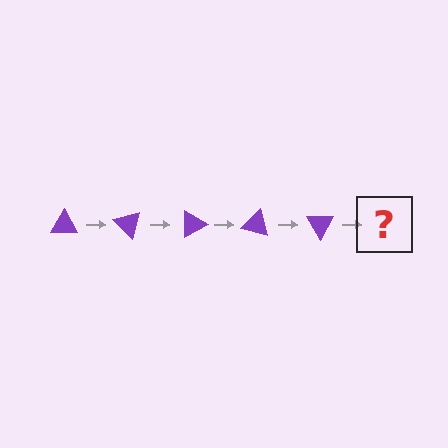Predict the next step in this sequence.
The next step is a purple triangle rotated 225 degrees.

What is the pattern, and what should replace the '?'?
The pattern is that the triangle rotates 45 degrees each step. The '?' should be a purple triangle rotated 225 degrees.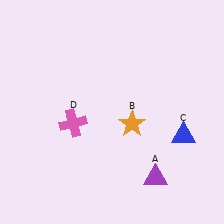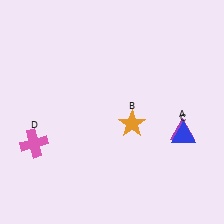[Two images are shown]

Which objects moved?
The objects that moved are: the purple triangle (A), the pink cross (D).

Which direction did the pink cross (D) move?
The pink cross (D) moved left.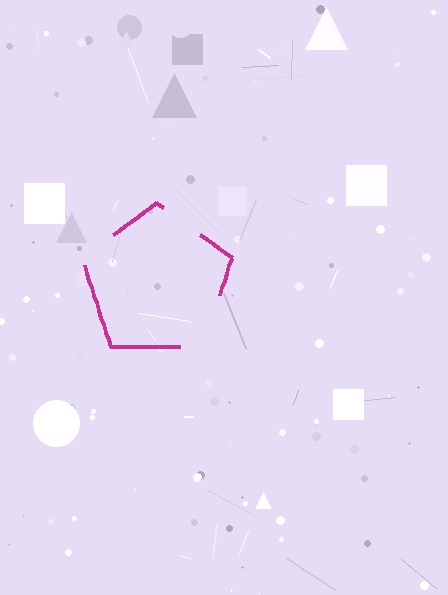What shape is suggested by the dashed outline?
The dashed outline suggests a pentagon.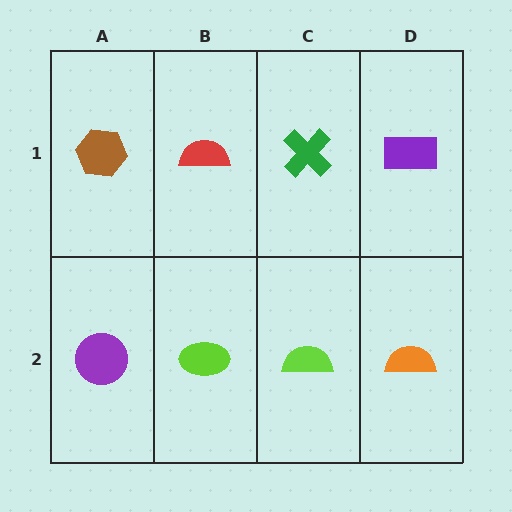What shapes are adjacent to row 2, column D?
A purple rectangle (row 1, column D), a lime semicircle (row 2, column C).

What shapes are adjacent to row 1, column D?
An orange semicircle (row 2, column D), a green cross (row 1, column C).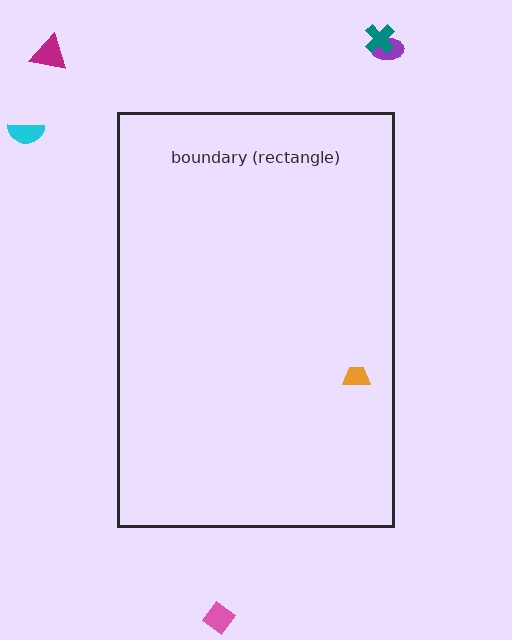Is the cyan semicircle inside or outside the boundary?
Outside.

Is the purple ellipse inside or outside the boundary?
Outside.